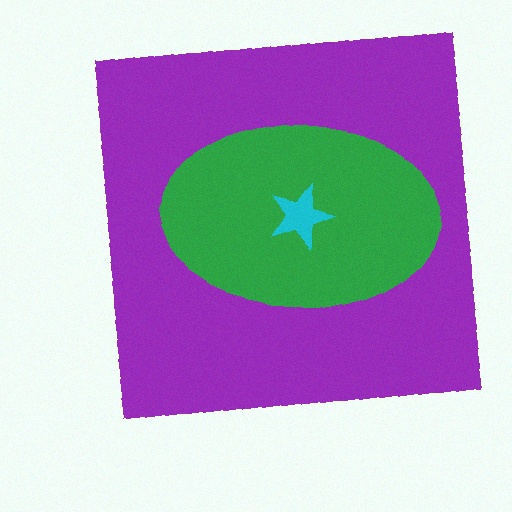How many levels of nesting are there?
3.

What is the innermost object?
The cyan star.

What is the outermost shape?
The purple square.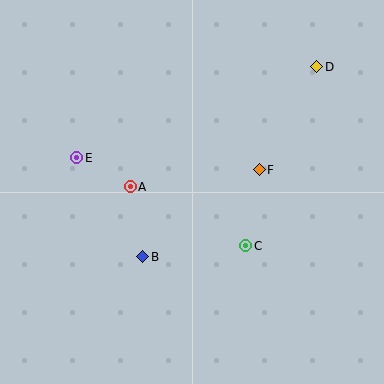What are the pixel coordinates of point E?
Point E is at (77, 158).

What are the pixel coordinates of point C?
Point C is at (246, 246).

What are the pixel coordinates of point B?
Point B is at (143, 257).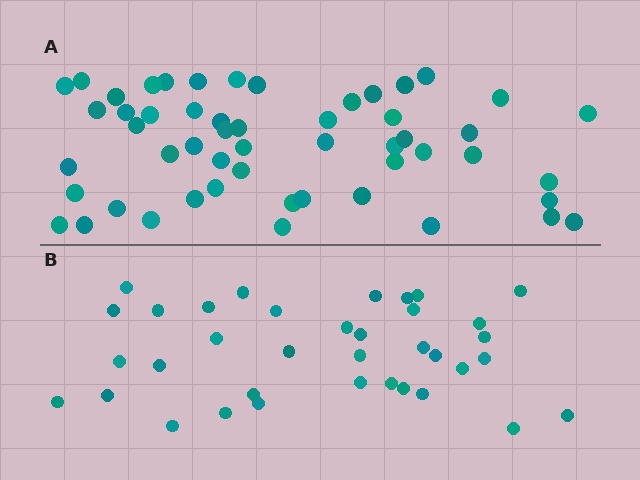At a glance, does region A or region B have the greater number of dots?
Region A (the top region) has more dots.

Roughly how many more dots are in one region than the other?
Region A has approximately 15 more dots than region B.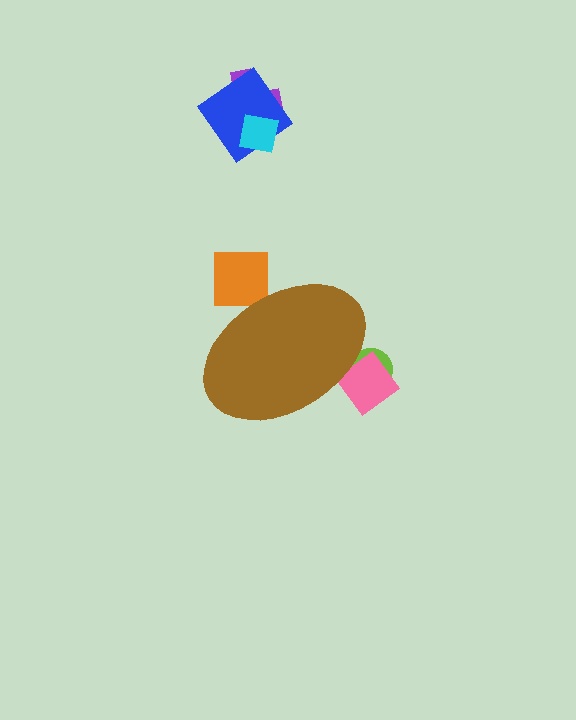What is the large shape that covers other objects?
A brown ellipse.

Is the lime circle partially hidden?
Yes, the lime circle is partially hidden behind the brown ellipse.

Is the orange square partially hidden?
Yes, the orange square is partially hidden behind the brown ellipse.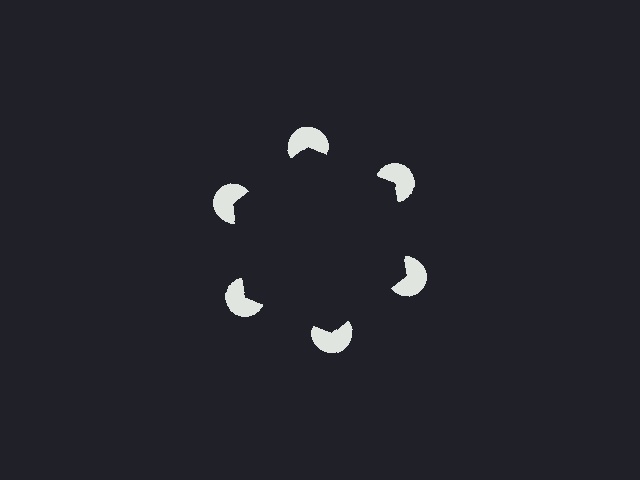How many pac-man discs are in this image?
There are 6 — one at each vertex of the illusory hexagon.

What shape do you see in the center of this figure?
An illusory hexagon — its edges are inferred from the aligned wedge cuts in the pac-man discs, not physically drawn.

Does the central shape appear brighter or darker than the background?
It typically appears slightly darker than the background, even though no actual brightness change is drawn.